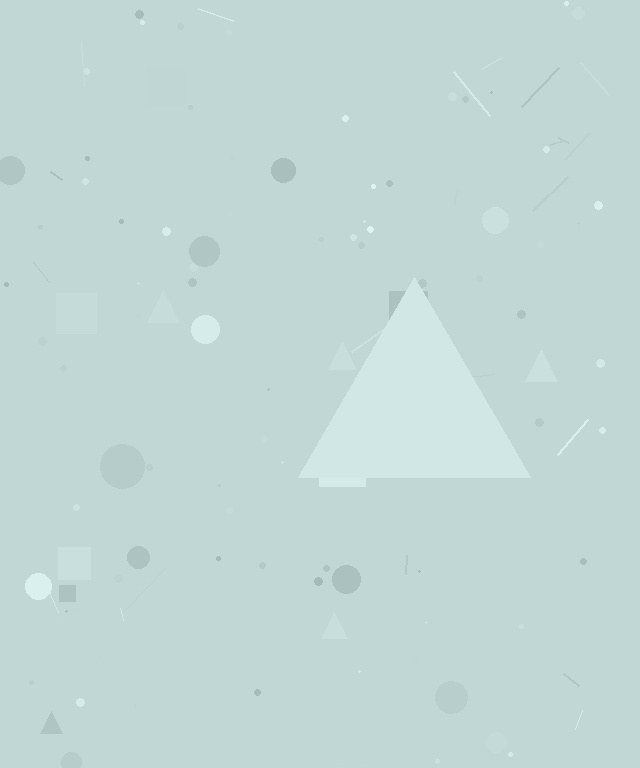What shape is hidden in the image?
A triangle is hidden in the image.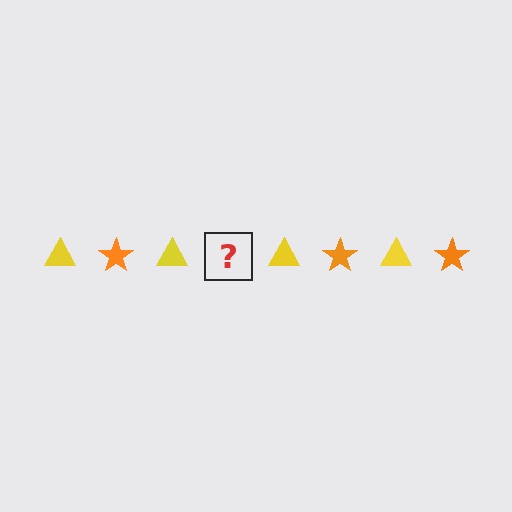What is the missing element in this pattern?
The missing element is an orange star.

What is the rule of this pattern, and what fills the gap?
The rule is that the pattern alternates between yellow triangle and orange star. The gap should be filled with an orange star.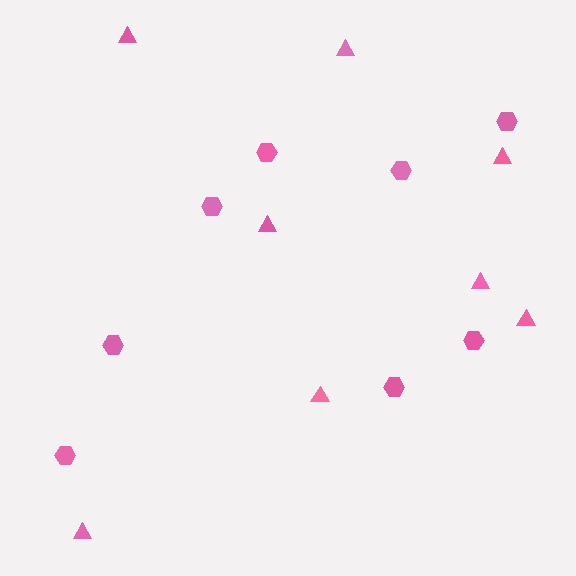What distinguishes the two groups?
There are 2 groups: one group of hexagons (8) and one group of triangles (8).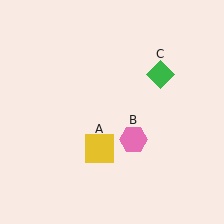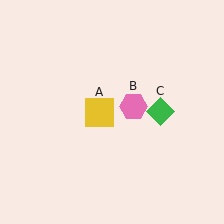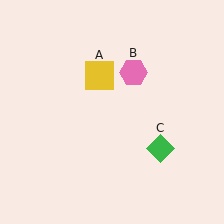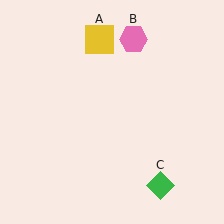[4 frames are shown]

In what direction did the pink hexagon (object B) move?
The pink hexagon (object B) moved up.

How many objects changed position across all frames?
3 objects changed position: yellow square (object A), pink hexagon (object B), green diamond (object C).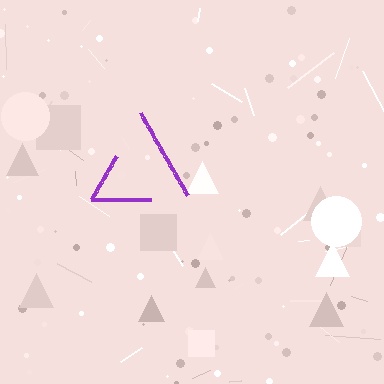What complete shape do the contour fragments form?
The contour fragments form a triangle.